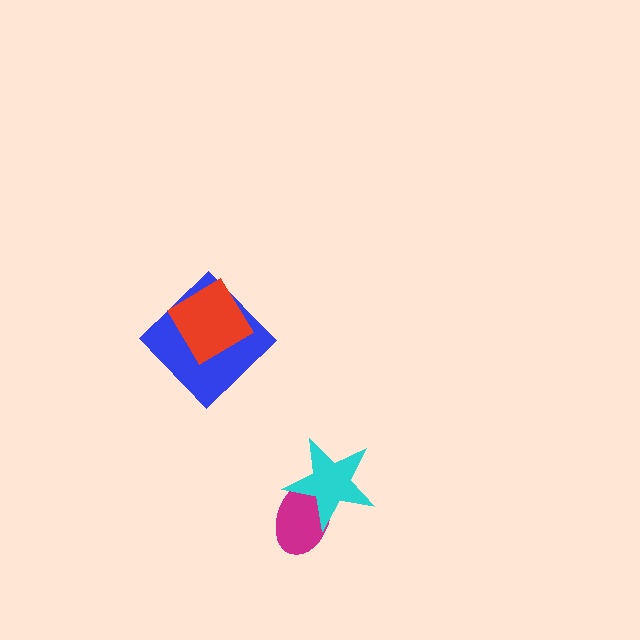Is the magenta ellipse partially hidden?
Yes, it is partially covered by another shape.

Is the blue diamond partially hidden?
Yes, it is partially covered by another shape.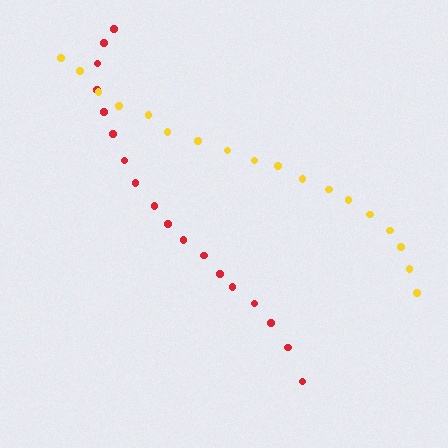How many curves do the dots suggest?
There are 2 distinct paths.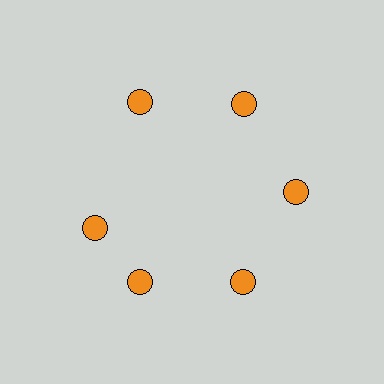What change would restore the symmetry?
The symmetry would be restored by rotating it back into even spacing with its neighbors so that all 6 circles sit at equal angles and equal distance from the center.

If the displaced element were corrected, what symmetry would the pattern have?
It would have 6-fold rotational symmetry — the pattern would map onto itself every 60 degrees.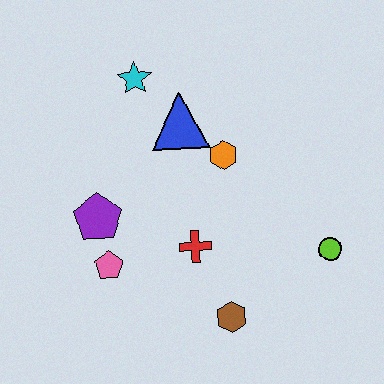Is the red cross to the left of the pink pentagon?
No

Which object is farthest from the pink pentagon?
The lime circle is farthest from the pink pentagon.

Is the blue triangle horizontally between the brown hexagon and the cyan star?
Yes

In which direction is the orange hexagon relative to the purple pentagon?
The orange hexagon is to the right of the purple pentagon.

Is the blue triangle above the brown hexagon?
Yes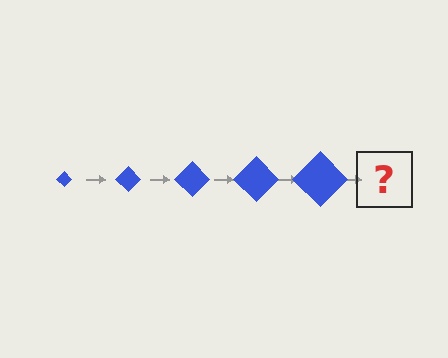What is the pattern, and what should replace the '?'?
The pattern is that the diamond gets progressively larger each step. The '?' should be a blue diamond, larger than the previous one.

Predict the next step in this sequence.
The next step is a blue diamond, larger than the previous one.